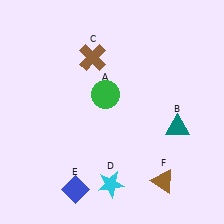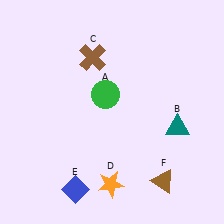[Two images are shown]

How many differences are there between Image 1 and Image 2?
There is 1 difference between the two images.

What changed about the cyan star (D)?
In Image 1, D is cyan. In Image 2, it changed to orange.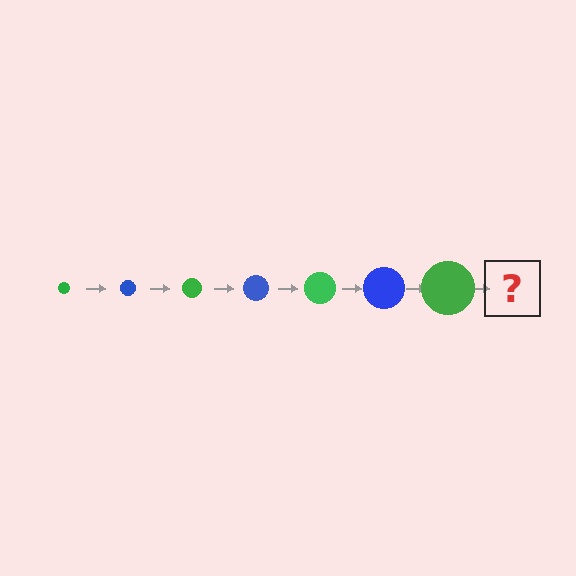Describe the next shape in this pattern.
It should be a blue circle, larger than the previous one.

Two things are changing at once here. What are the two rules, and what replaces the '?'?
The two rules are that the circle grows larger each step and the color cycles through green and blue. The '?' should be a blue circle, larger than the previous one.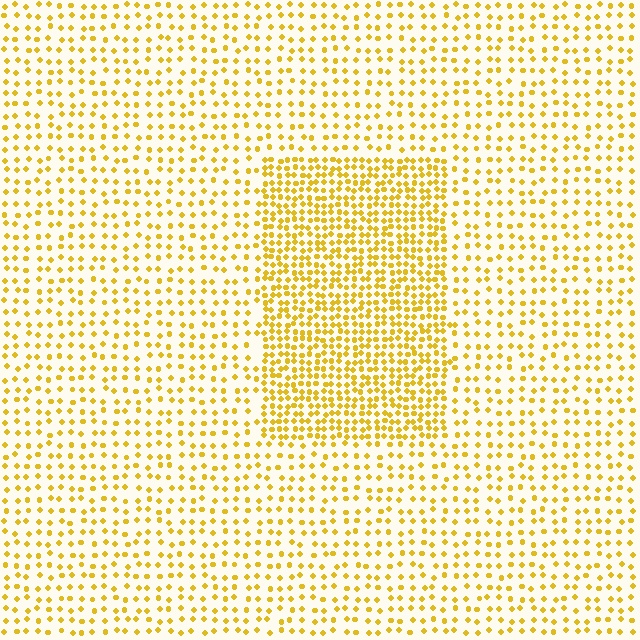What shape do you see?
I see a rectangle.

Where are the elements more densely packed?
The elements are more densely packed inside the rectangle boundary.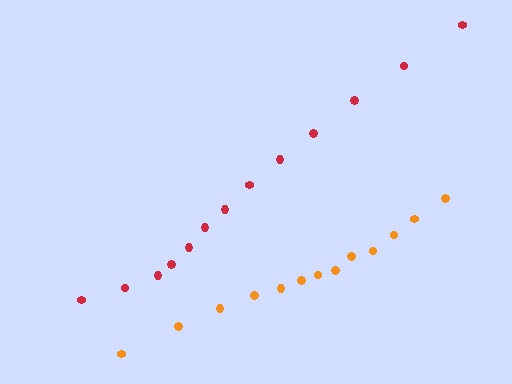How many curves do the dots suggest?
There are 2 distinct paths.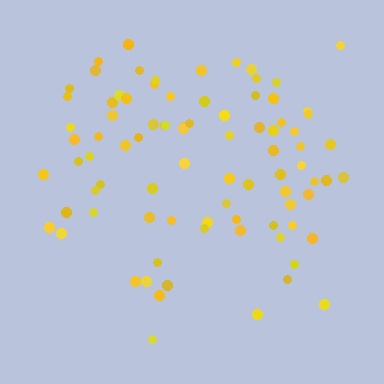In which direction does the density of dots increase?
From bottom to top, with the top side densest.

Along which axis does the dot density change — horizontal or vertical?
Vertical.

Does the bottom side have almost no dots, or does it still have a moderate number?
Still a moderate number, just noticeably fewer than the top.